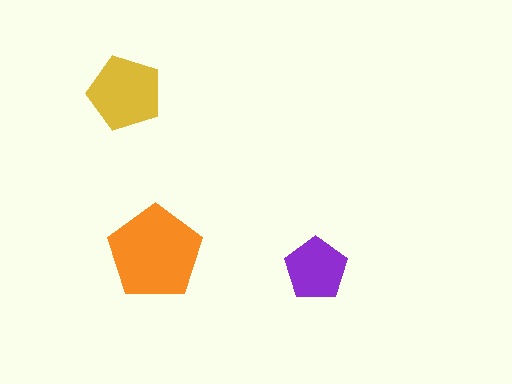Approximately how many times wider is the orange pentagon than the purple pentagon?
About 1.5 times wider.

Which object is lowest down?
The purple pentagon is bottommost.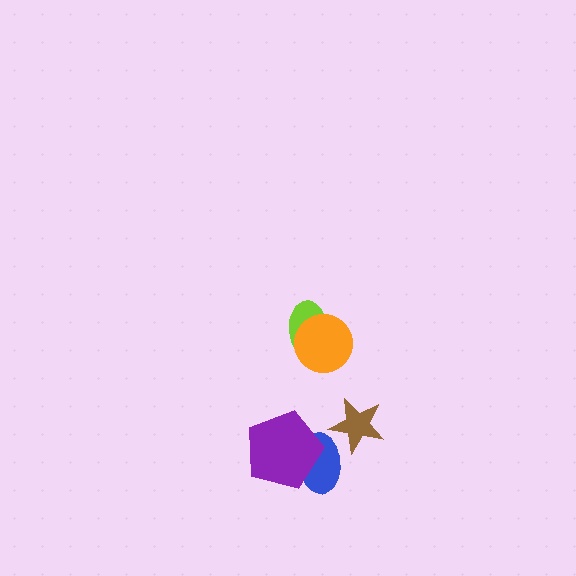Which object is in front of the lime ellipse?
The orange circle is in front of the lime ellipse.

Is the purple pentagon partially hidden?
No, no other shape covers it.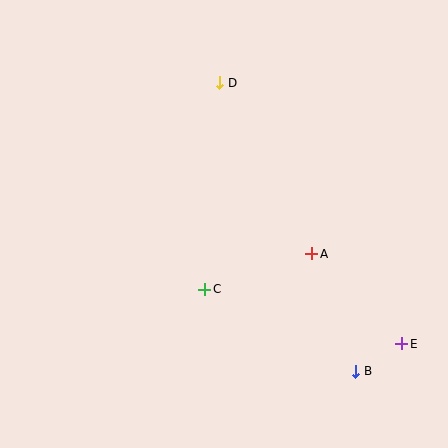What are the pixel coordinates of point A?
Point A is at (312, 254).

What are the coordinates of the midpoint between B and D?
The midpoint between B and D is at (288, 227).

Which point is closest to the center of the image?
Point C at (205, 289) is closest to the center.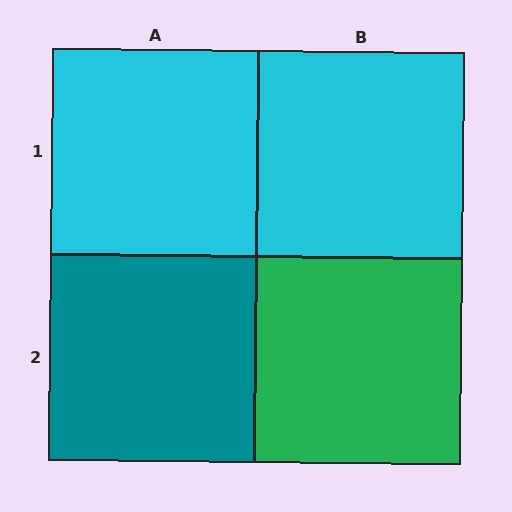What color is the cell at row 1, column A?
Cyan.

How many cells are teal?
1 cell is teal.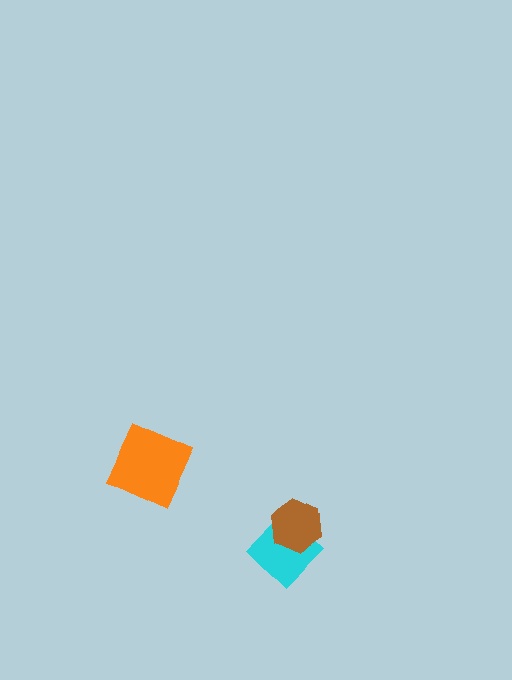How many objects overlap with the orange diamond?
0 objects overlap with the orange diamond.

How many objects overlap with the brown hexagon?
1 object overlaps with the brown hexagon.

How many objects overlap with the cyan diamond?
1 object overlaps with the cyan diamond.